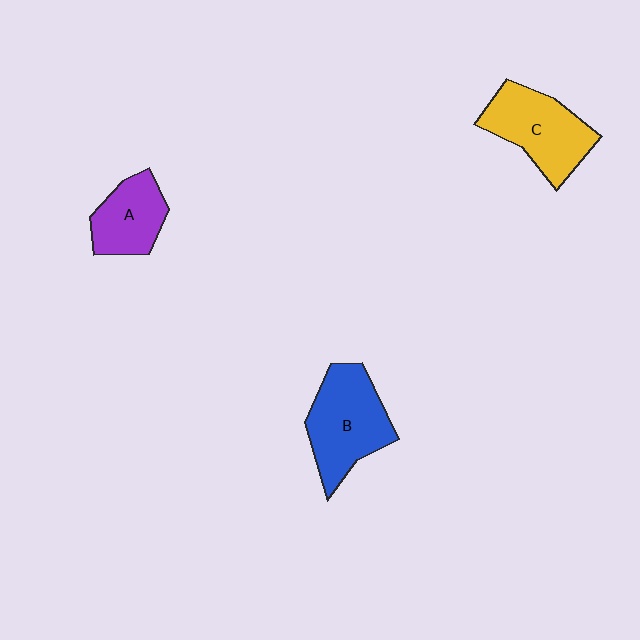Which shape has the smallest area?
Shape A (purple).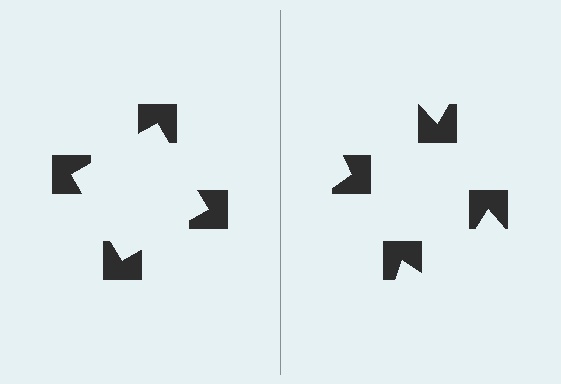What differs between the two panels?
The notched squares are positioned identically on both sides; only the wedge orientations differ. On the left they align to a square; on the right they are misaligned.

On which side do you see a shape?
An illusory square appears on the left side. On the right side the wedge cuts are rotated, so no coherent shape forms.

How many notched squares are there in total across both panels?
8 — 4 on each side.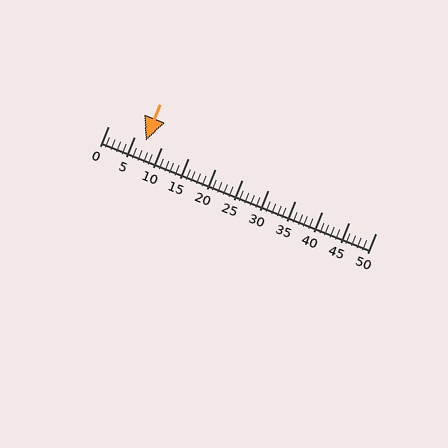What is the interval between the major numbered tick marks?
The major tick marks are spaced 5 units apart.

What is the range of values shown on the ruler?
The ruler shows values from 0 to 50.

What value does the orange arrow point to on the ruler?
The orange arrow points to approximately 7.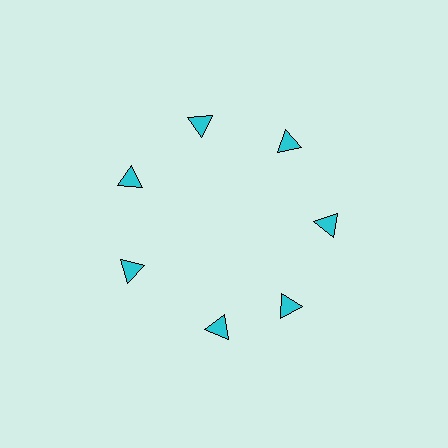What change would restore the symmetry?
The symmetry would be restored by rotating it back into even spacing with its neighbors so that all 7 triangles sit at equal angles and equal distance from the center.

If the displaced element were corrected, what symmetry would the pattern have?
It would have 7-fold rotational symmetry — the pattern would map onto itself every 51 degrees.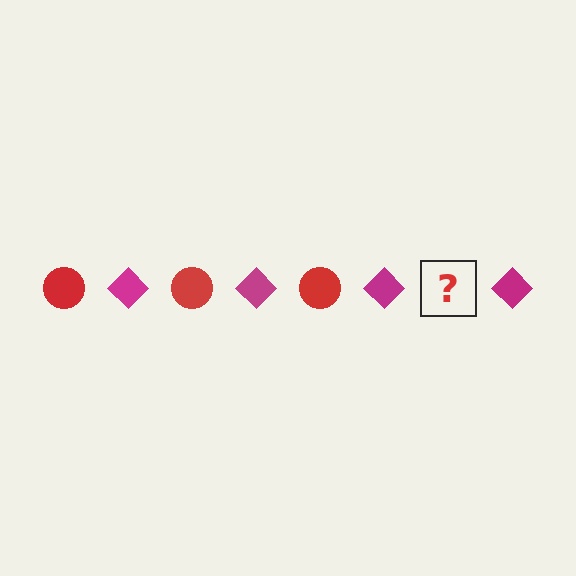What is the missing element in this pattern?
The missing element is a red circle.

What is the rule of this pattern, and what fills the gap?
The rule is that the pattern alternates between red circle and magenta diamond. The gap should be filled with a red circle.